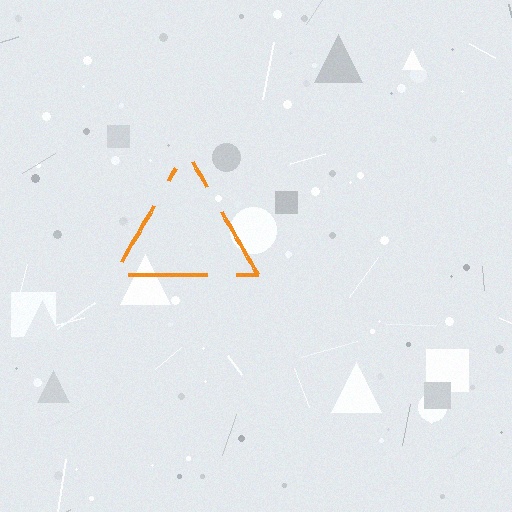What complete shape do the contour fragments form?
The contour fragments form a triangle.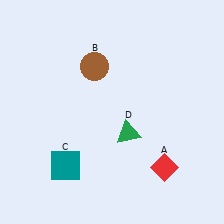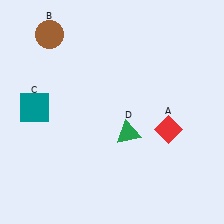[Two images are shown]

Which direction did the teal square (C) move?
The teal square (C) moved up.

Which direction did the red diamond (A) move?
The red diamond (A) moved up.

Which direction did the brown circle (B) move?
The brown circle (B) moved left.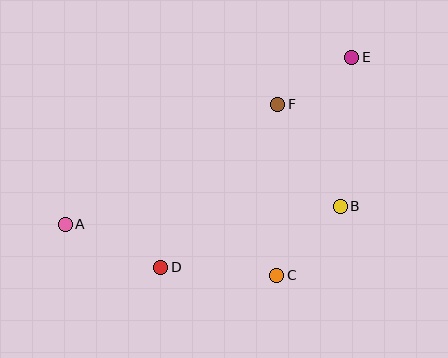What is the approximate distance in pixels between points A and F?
The distance between A and F is approximately 244 pixels.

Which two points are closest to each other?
Points E and F are closest to each other.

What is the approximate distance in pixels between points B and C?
The distance between B and C is approximately 93 pixels.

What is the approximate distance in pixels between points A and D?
The distance between A and D is approximately 104 pixels.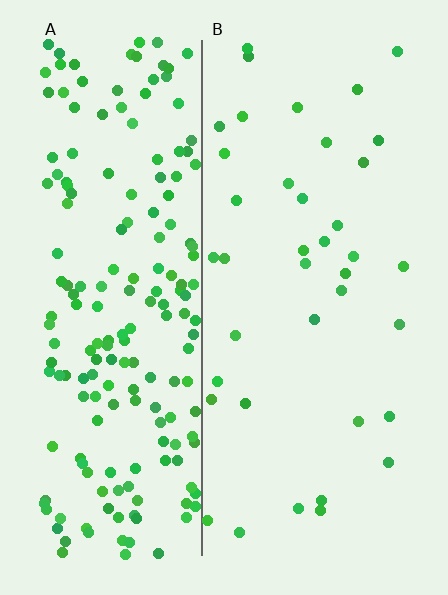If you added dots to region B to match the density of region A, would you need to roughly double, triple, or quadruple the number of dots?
Approximately quadruple.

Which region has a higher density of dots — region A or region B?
A (the left).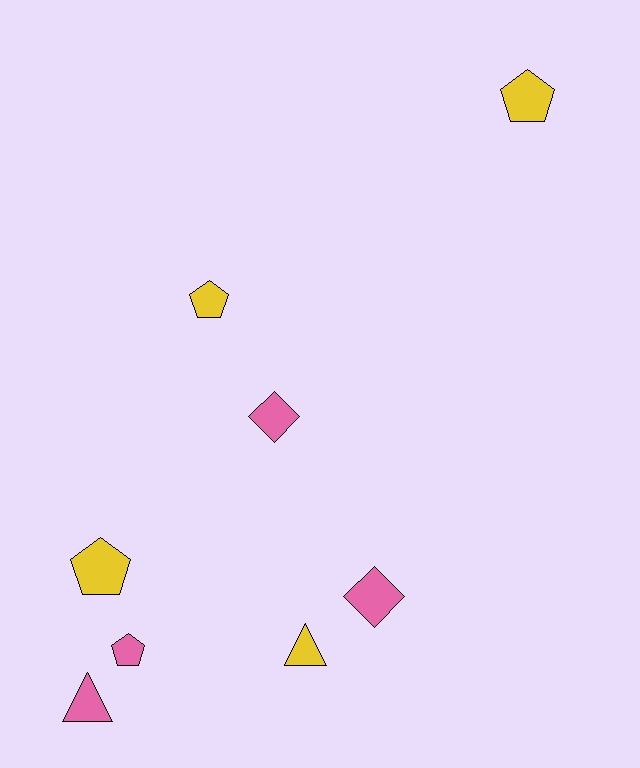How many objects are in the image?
There are 8 objects.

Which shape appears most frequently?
Pentagon, with 4 objects.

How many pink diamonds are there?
There are 2 pink diamonds.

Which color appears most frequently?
Yellow, with 4 objects.